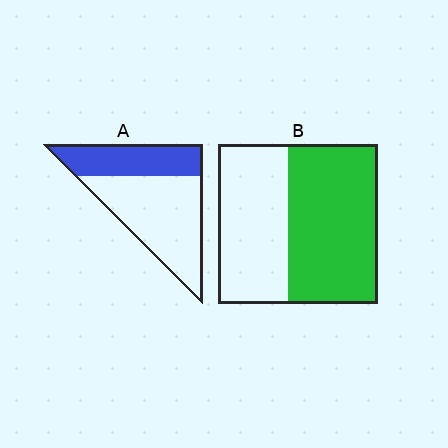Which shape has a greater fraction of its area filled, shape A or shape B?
Shape B.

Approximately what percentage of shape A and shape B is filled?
A is approximately 35% and B is approximately 55%.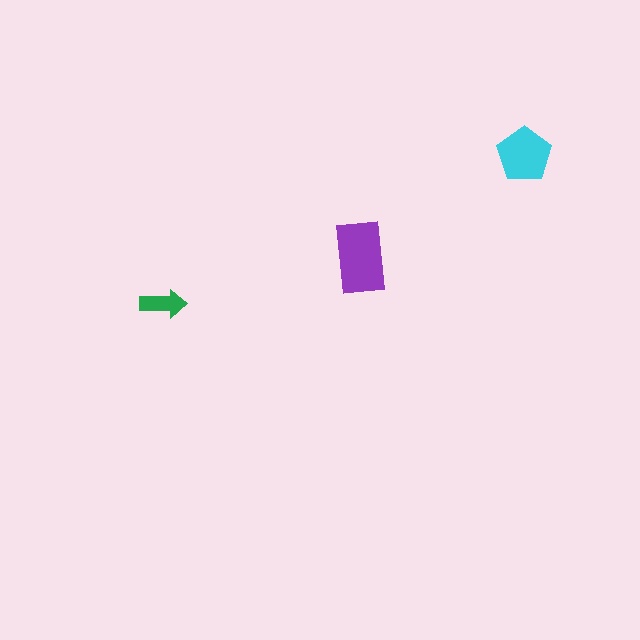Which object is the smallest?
The green arrow.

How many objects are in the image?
There are 3 objects in the image.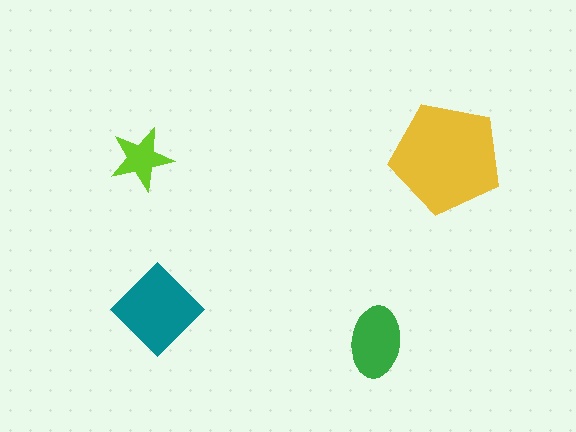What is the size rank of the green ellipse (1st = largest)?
3rd.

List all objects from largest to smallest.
The yellow pentagon, the teal diamond, the green ellipse, the lime star.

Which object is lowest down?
The green ellipse is bottommost.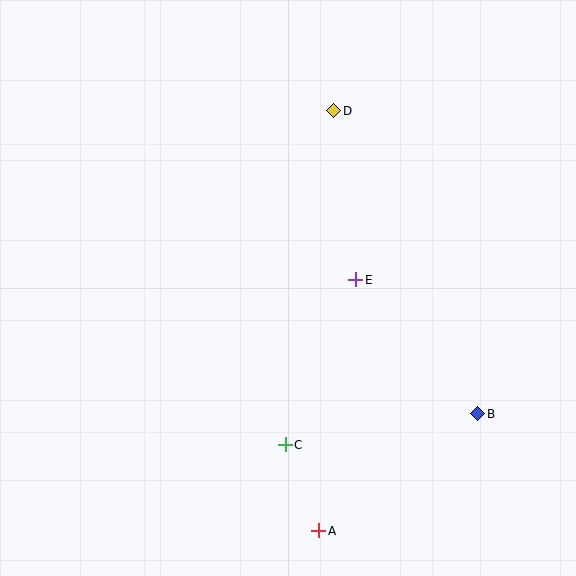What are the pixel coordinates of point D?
Point D is at (334, 111).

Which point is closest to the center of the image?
Point E at (356, 280) is closest to the center.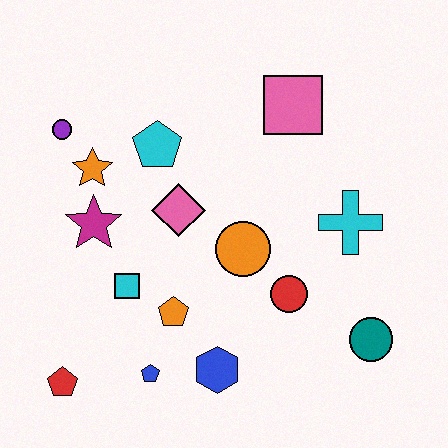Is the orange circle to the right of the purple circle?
Yes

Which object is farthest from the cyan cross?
The red pentagon is farthest from the cyan cross.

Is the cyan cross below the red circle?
No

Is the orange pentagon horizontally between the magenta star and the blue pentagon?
No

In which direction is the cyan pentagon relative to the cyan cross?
The cyan pentagon is to the left of the cyan cross.